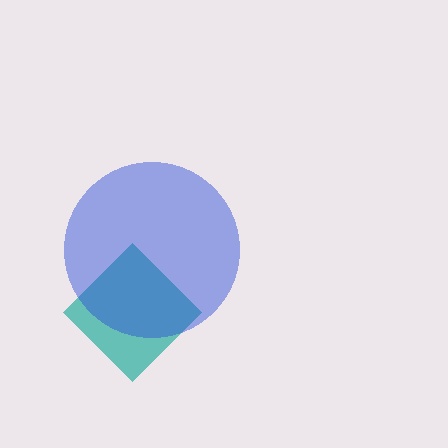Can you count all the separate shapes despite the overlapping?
Yes, there are 2 separate shapes.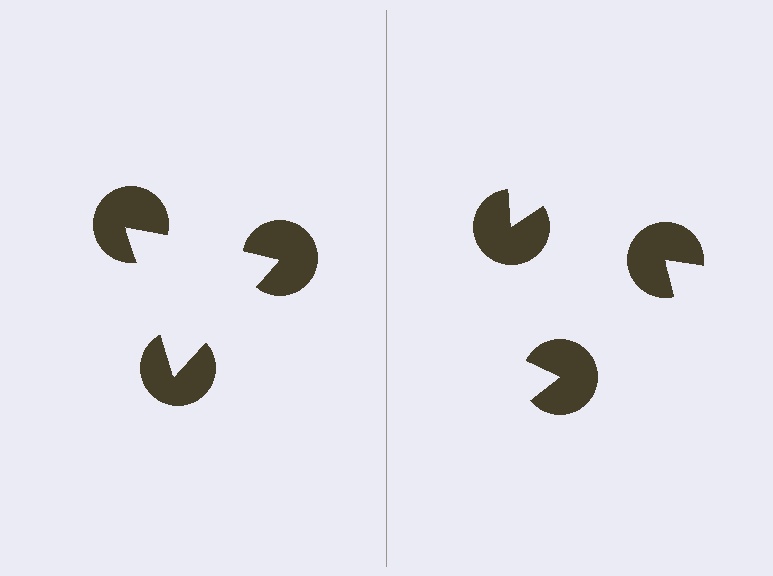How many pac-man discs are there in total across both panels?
6 — 3 on each side.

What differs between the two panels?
The pac-man discs are positioned identically on both sides; only the wedge orientations differ. On the left they align to a triangle; on the right they are misaligned.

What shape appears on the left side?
An illusory triangle.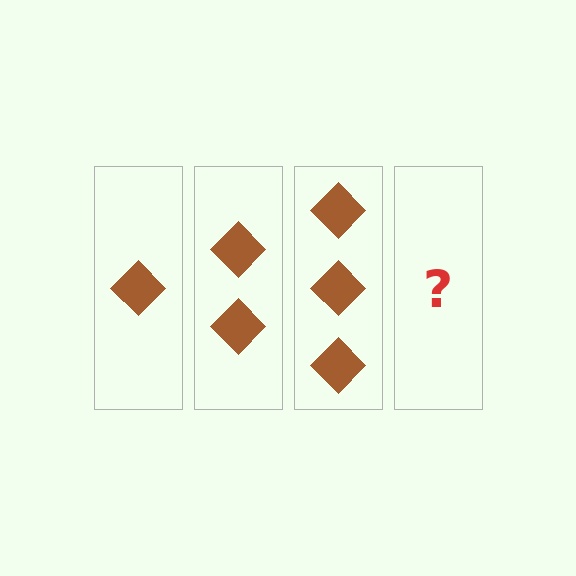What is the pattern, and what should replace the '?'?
The pattern is that each step adds one more diamond. The '?' should be 4 diamonds.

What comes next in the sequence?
The next element should be 4 diamonds.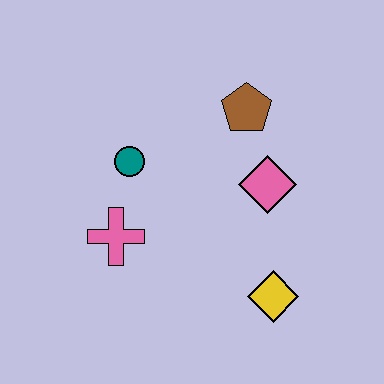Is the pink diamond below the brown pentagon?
Yes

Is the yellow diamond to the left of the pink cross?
No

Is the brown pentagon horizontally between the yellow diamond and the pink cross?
Yes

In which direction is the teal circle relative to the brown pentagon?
The teal circle is to the left of the brown pentagon.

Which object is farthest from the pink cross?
The brown pentagon is farthest from the pink cross.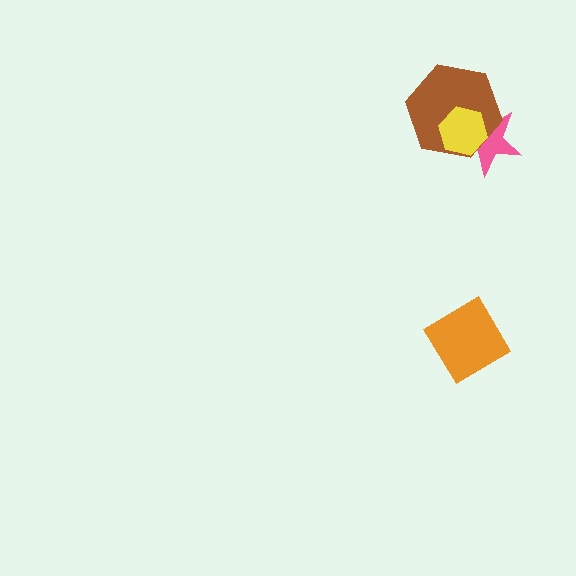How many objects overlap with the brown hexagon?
2 objects overlap with the brown hexagon.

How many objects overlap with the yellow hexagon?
2 objects overlap with the yellow hexagon.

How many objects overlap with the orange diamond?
0 objects overlap with the orange diamond.